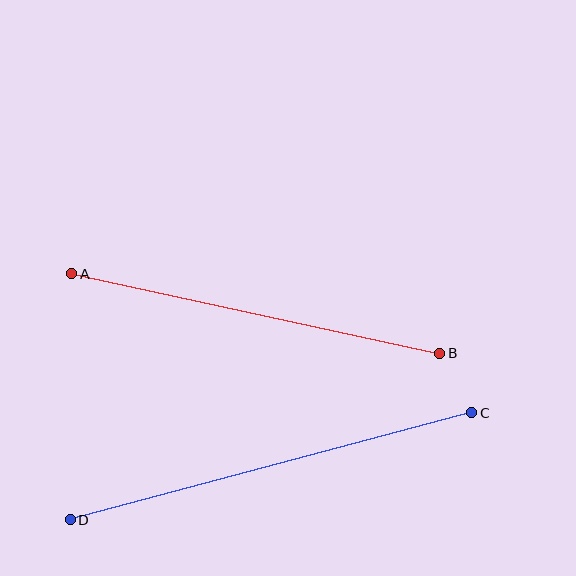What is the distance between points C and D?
The distance is approximately 415 pixels.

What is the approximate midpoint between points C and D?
The midpoint is at approximately (271, 466) pixels.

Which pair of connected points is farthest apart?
Points C and D are farthest apart.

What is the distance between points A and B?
The distance is approximately 376 pixels.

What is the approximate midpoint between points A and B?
The midpoint is at approximately (256, 313) pixels.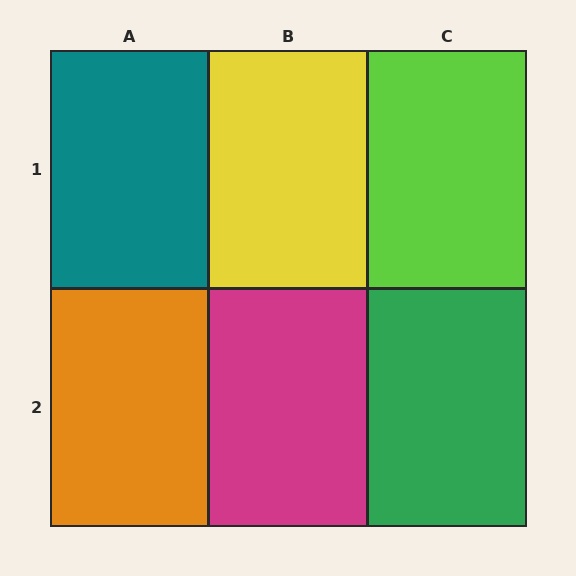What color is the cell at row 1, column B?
Yellow.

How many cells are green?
1 cell is green.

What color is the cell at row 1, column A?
Teal.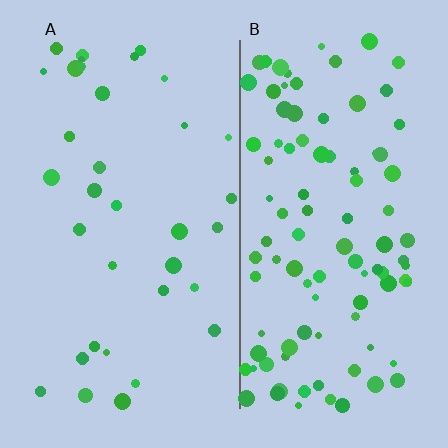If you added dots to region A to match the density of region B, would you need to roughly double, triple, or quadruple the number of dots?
Approximately triple.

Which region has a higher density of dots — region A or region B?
B (the right).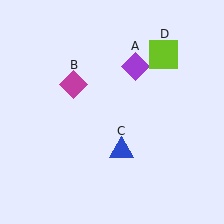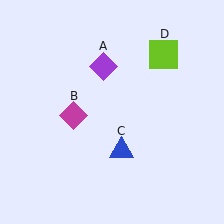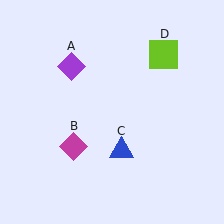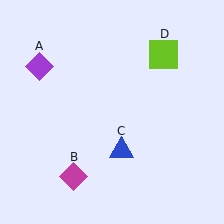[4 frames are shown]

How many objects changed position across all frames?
2 objects changed position: purple diamond (object A), magenta diamond (object B).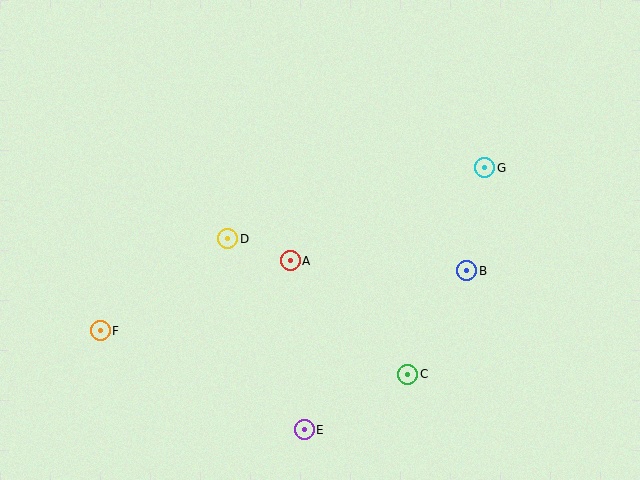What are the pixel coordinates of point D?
Point D is at (228, 239).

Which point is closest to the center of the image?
Point A at (290, 261) is closest to the center.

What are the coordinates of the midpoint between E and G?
The midpoint between E and G is at (395, 299).